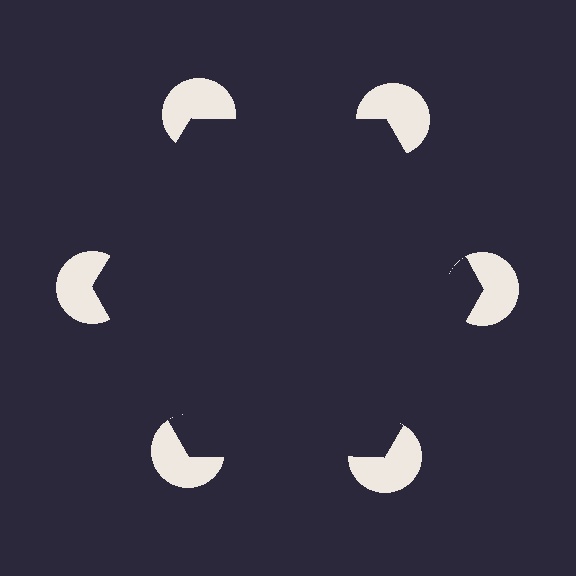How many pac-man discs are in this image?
There are 6 — one at each vertex of the illusory hexagon.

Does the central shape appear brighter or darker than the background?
It typically appears slightly darker than the background, even though no actual brightness change is drawn.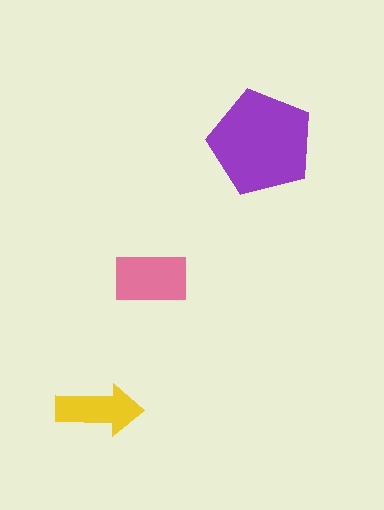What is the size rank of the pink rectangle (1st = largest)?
2nd.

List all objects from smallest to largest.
The yellow arrow, the pink rectangle, the purple pentagon.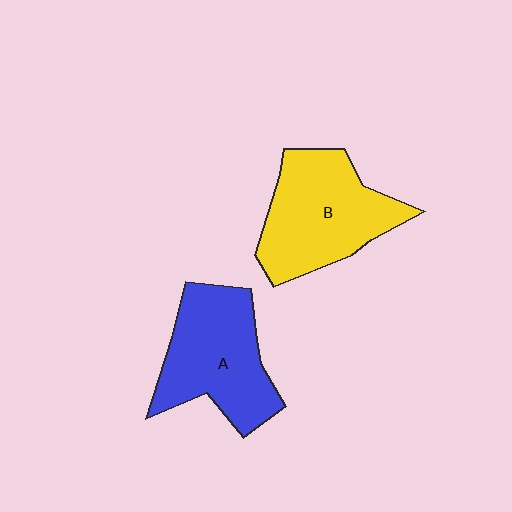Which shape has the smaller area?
Shape A (blue).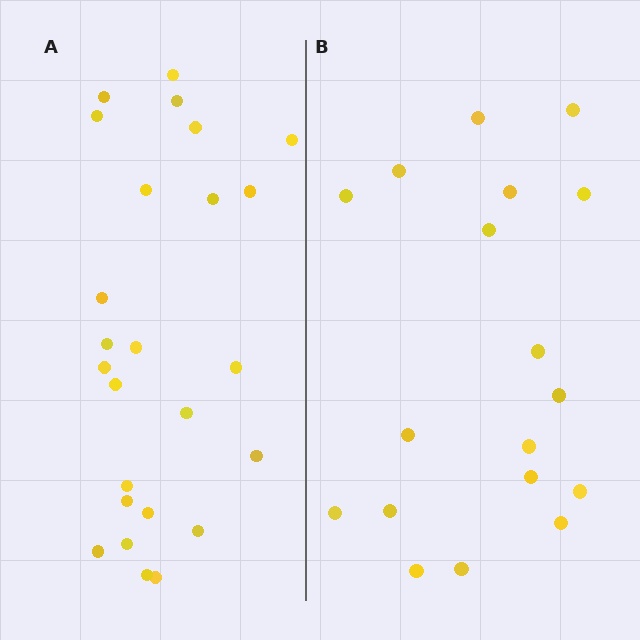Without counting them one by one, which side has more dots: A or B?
Region A (the left region) has more dots.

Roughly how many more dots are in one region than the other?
Region A has roughly 8 or so more dots than region B.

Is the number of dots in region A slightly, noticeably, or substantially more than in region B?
Region A has noticeably more, but not dramatically so. The ratio is roughly 1.4 to 1.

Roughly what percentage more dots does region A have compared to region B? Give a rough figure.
About 40% more.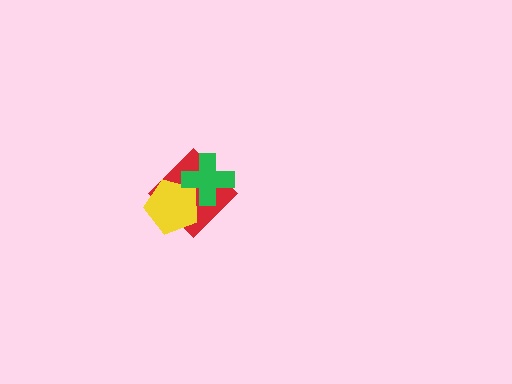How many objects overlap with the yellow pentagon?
2 objects overlap with the yellow pentagon.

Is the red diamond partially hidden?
Yes, it is partially covered by another shape.